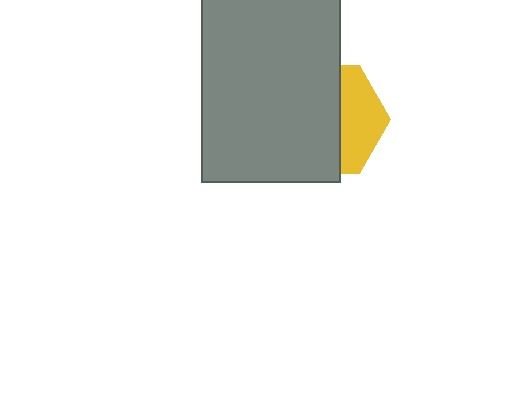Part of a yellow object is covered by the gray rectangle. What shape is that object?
It is a hexagon.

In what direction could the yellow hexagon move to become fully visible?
The yellow hexagon could move right. That would shift it out from behind the gray rectangle entirely.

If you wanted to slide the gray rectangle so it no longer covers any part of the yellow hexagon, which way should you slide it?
Slide it left — that is the most direct way to separate the two shapes.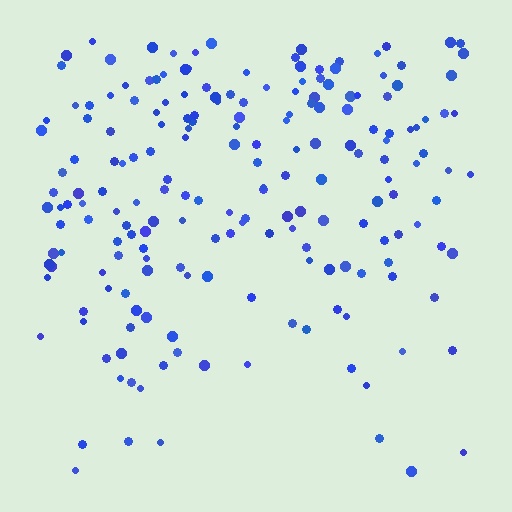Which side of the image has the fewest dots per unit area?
The bottom.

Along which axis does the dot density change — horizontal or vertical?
Vertical.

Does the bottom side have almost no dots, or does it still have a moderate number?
Still a moderate number, just noticeably fewer than the top.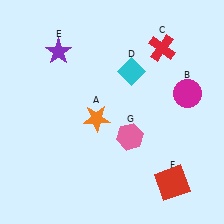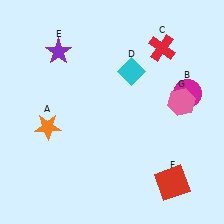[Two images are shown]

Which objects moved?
The objects that moved are: the orange star (A), the pink hexagon (G).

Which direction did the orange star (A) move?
The orange star (A) moved left.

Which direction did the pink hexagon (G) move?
The pink hexagon (G) moved right.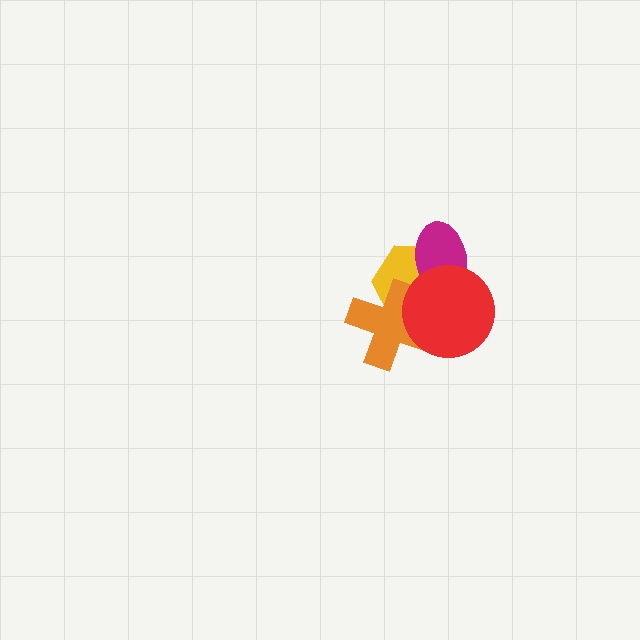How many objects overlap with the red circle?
3 objects overlap with the red circle.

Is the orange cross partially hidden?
Yes, it is partially covered by another shape.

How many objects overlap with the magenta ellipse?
2 objects overlap with the magenta ellipse.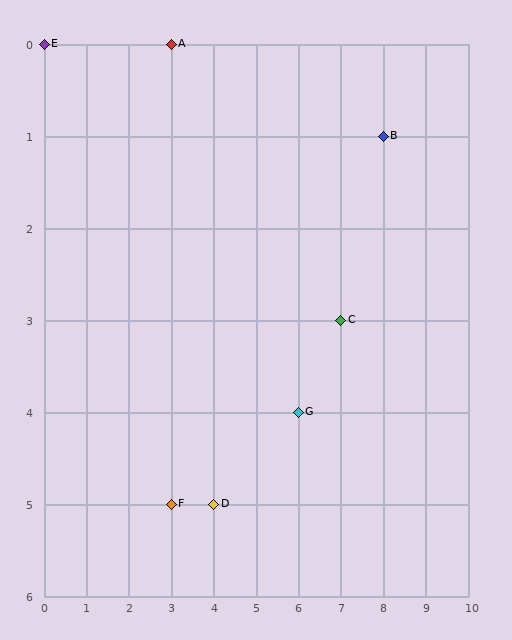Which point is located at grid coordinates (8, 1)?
Point B is at (8, 1).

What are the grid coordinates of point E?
Point E is at grid coordinates (0, 0).